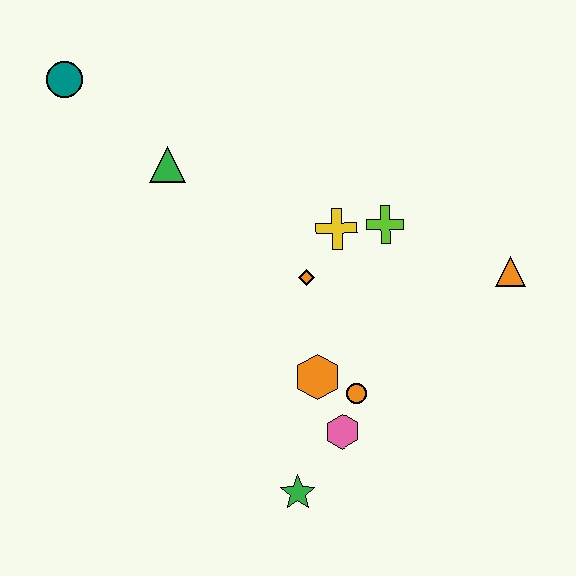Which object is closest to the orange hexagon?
The orange circle is closest to the orange hexagon.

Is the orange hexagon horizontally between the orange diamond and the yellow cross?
Yes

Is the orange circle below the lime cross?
Yes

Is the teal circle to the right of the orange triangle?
No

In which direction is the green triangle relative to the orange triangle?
The green triangle is to the left of the orange triangle.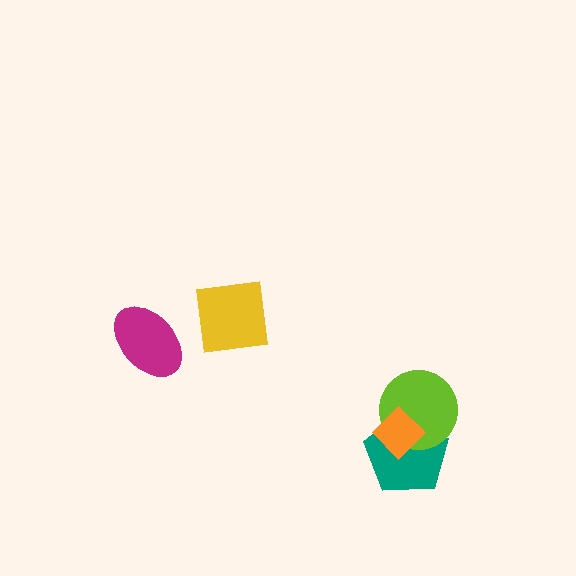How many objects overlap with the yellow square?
0 objects overlap with the yellow square.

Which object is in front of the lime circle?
The orange diamond is in front of the lime circle.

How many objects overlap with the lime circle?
2 objects overlap with the lime circle.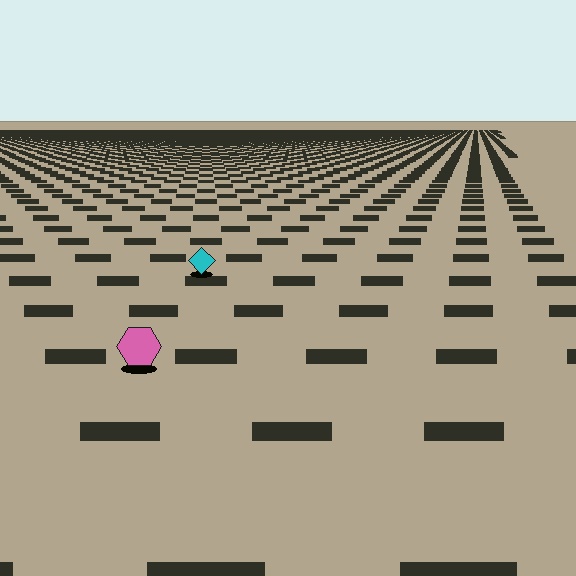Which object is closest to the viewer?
The pink hexagon is closest. The texture marks near it are larger and more spread out.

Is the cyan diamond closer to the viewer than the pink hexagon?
No. The pink hexagon is closer — you can tell from the texture gradient: the ground texture is coarser near it.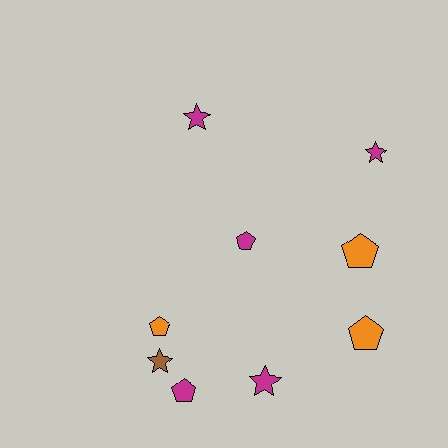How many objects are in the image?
There are 9 objects.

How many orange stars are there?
There are no orange stars.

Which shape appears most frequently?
Pentagon, with 5 objects.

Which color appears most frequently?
Magenta, with 5 objects.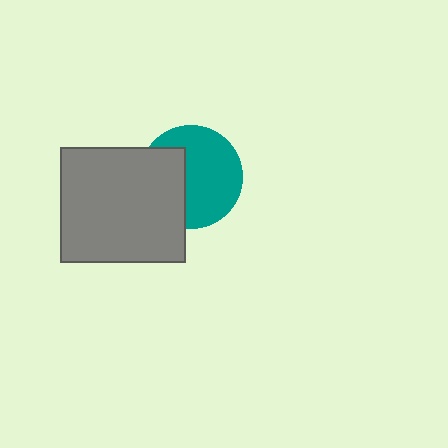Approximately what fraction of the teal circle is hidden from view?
Roughly 37% of the teal circle is hidden behind the gray rectangle.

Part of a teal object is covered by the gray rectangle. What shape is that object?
It is a circle.